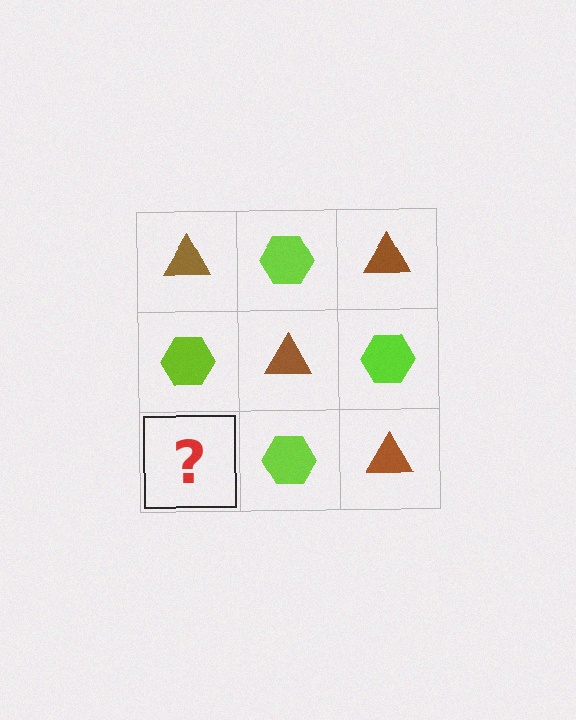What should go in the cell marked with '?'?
The missing cell should contain a brown triangle.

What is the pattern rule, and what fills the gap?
The rule is that it alternates brown triangle and lime hexagon in a checkerboard pattern. The gap should be filled with a brown triangle.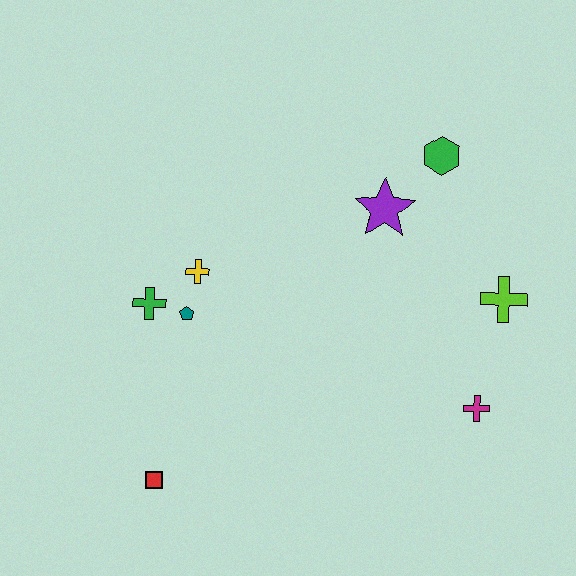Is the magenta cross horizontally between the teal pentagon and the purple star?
No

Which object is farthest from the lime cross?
The red square is farthest from the lime cross.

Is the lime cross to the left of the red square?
No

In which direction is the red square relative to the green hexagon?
The red square is below the green hexagon.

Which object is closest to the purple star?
The green hexagon is closest to the purple star.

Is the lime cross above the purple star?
No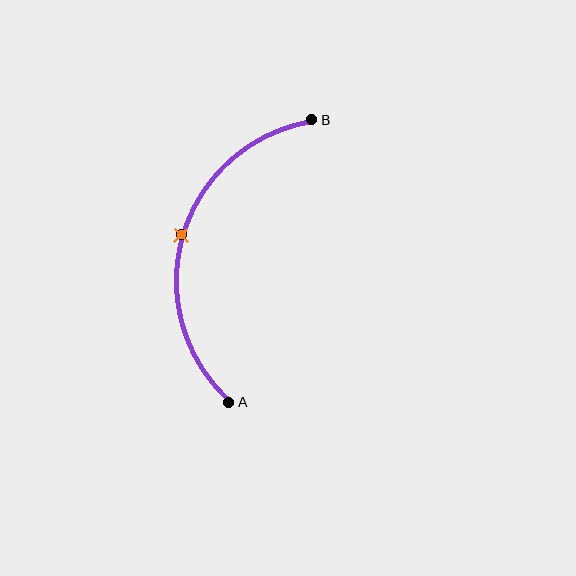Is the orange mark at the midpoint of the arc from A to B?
Yes. The orange mark lies on the arc at equal arc-length from both A and B — it is the arc midpoint.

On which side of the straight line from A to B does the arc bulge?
The arc bulges to the left of the straight line connecting A and B.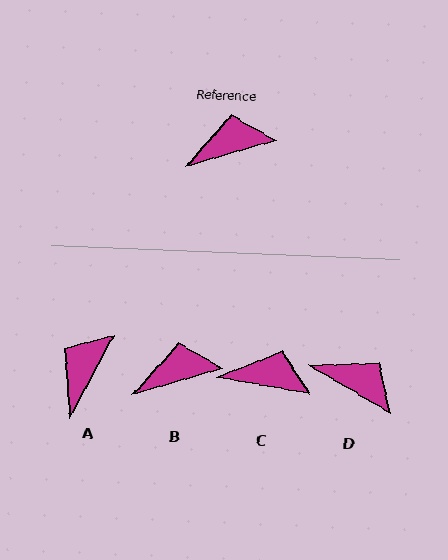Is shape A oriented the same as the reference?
No, it is off by about 46 degrees.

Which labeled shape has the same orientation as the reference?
B.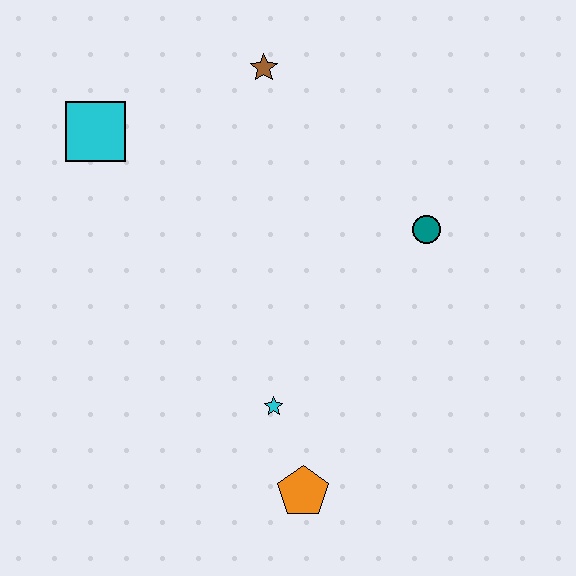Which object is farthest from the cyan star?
The brown star is farthest from the cyan star.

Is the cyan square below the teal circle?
No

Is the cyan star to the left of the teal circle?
Yes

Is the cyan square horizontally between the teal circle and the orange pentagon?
No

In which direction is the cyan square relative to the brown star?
The cyan square is to the left of the brown star.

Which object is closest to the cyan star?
The orange pentagon is closest to the cyan star.